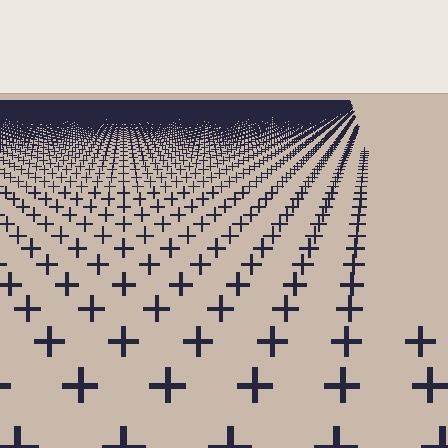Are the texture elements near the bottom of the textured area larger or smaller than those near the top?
Larger. Near the bottom, elements are closer to the viewer and appear at a bigger on-screen size.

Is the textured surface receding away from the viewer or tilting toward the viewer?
The surface is receding away from the viewer. Texture elements get smaller and denser toward the top.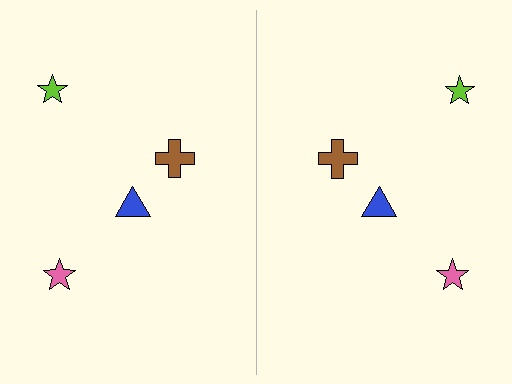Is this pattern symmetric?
Yes, this pattern has bilateral (reflection) symmetry.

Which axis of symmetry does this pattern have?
The pattern has a vertical axis of symmetry running through the center of the image.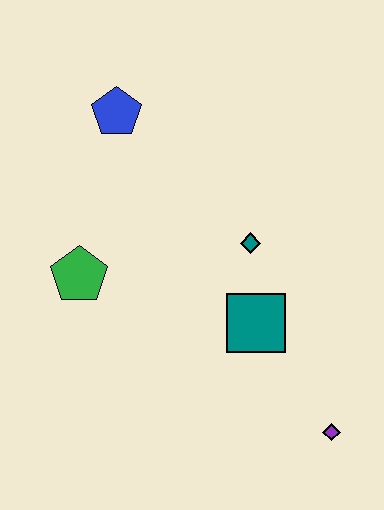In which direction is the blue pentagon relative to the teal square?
The blue pentagon is above the teal square.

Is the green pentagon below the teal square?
No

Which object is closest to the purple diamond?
The teal square is closest to the purple diamond.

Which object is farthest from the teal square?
The blue pentagon is farthest from the teal square.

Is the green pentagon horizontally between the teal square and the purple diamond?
No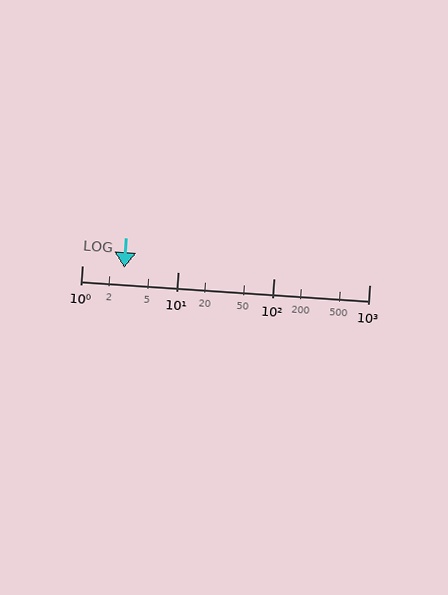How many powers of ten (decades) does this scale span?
The scale spans 3 decades, from 1 to 1000.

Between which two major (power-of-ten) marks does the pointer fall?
The pointer is between 1 and 10.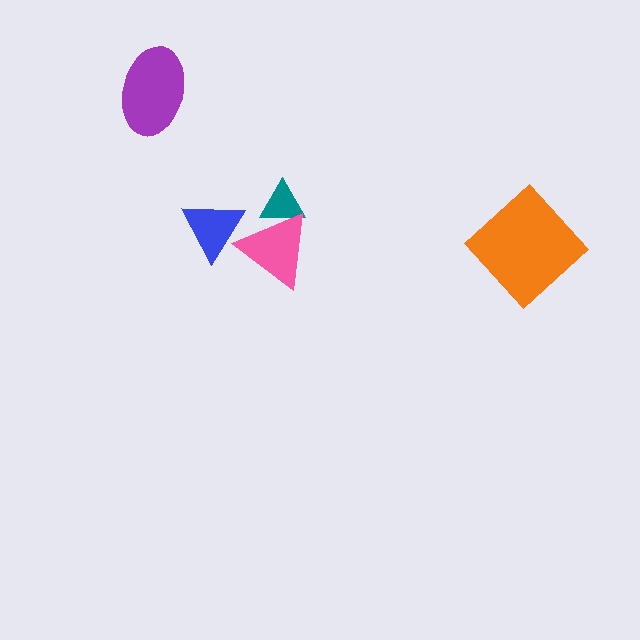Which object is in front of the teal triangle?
The pink triangle is in front of the teal triangle.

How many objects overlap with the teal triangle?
1 object overlaps with the teal triangle.